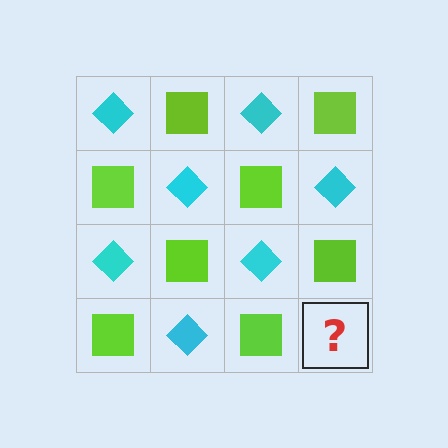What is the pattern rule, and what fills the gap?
The rule is that it alternates cyan diamond and lime square in a checkerboard pattern. The gap should be filled with a cyan diamond.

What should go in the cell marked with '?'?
The missing cell should contain a cyan diamond.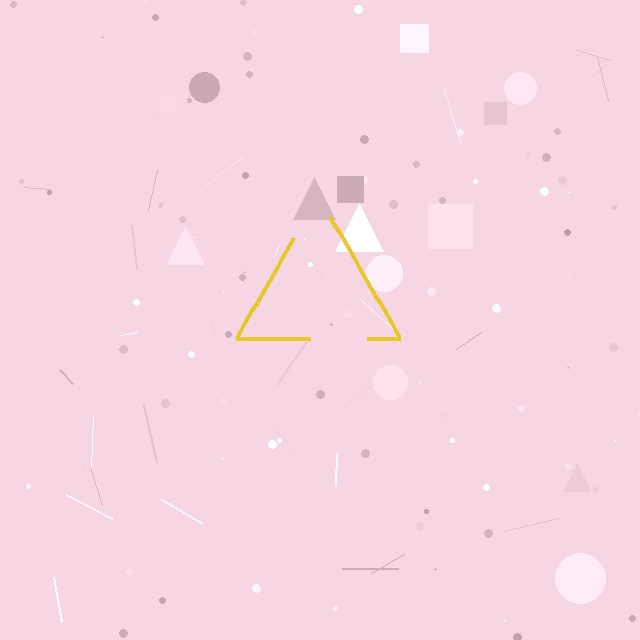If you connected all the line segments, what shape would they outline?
They would outline a triangle.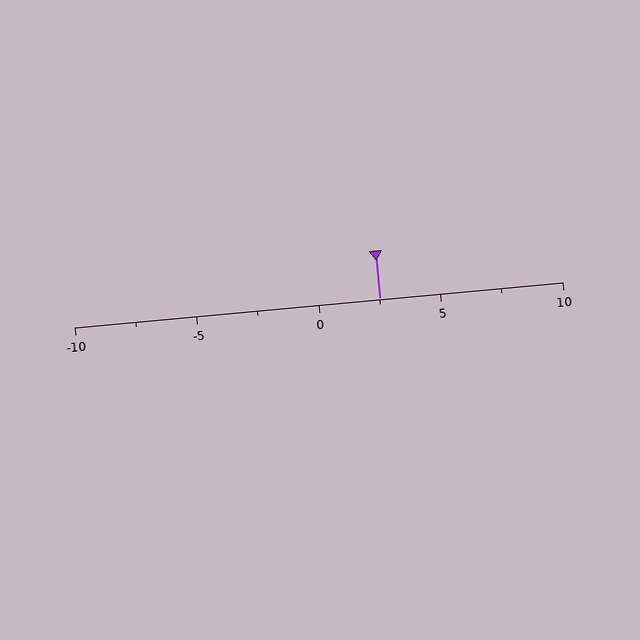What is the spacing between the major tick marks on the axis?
The major ticks are spaced 5 apart.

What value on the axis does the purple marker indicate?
The marker indicates approximately 2.5.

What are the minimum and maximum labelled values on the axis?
The axis runs from -10 to 10.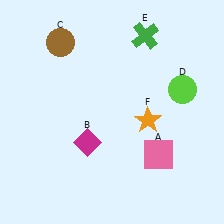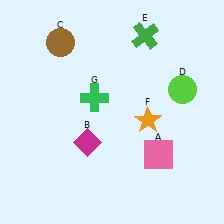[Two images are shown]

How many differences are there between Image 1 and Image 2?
There is 1 difference between the two images.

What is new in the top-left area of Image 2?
A green cross (G) was added in the top-left area of Image 2.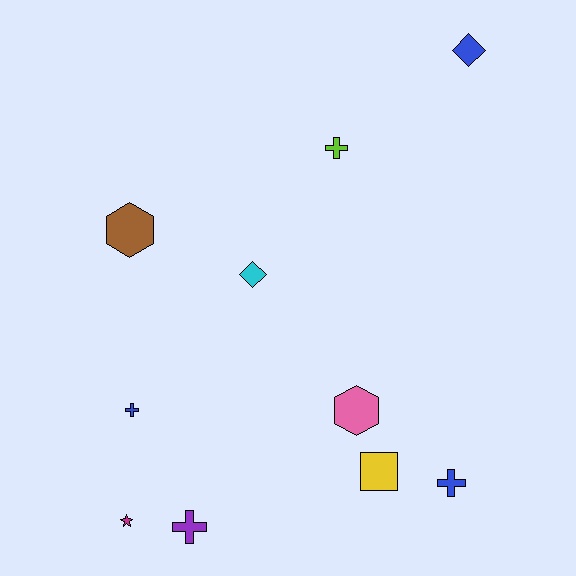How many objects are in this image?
There are 10 objects.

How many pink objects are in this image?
There is 1 pink object.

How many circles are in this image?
There are no circles.